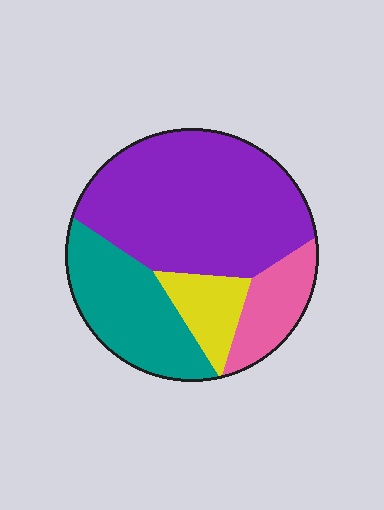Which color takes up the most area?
Purple, at roughly 50%.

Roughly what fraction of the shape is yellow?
Yellow takes up about one tenth (1/10) of the shape.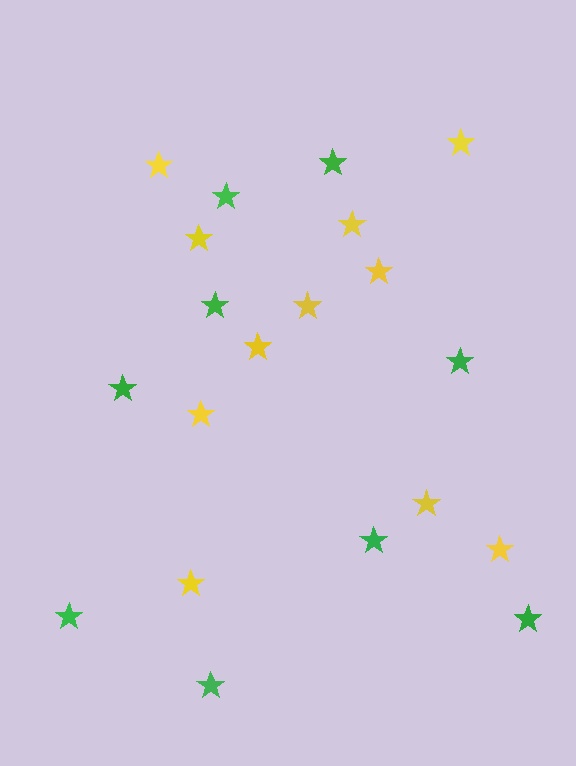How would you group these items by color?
There are 2 groups: one group of yellow stars (11) and one group of green stars (9).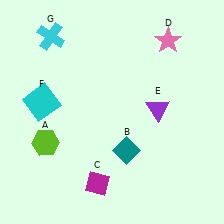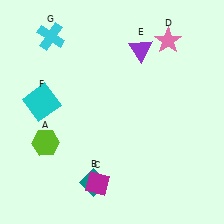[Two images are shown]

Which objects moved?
The objects that moved are: the teal diamond (B), the purple triangle (E).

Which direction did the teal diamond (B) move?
The teal diamond (B) moved left.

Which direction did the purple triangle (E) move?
The purple triangle (E) moved up.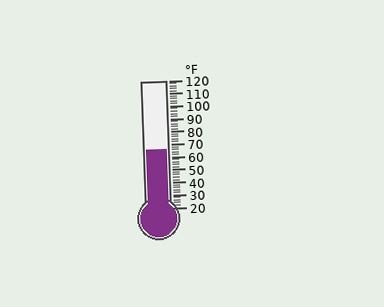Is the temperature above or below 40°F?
The temperature is above 40°F.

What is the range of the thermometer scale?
The thermometer scale ranges from 20°F to 120°F.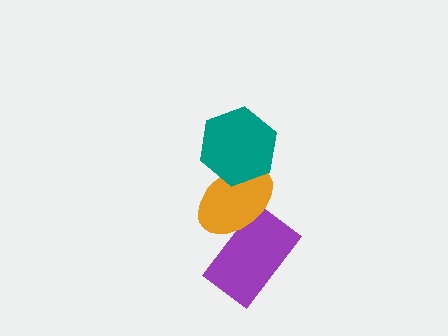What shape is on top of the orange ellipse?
The teal hexagon is on top of the orange ellipse.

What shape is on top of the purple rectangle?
The orange ellipse is on top of the purple rectangle.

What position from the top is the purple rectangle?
The purple rectangle is 3rd from the top.